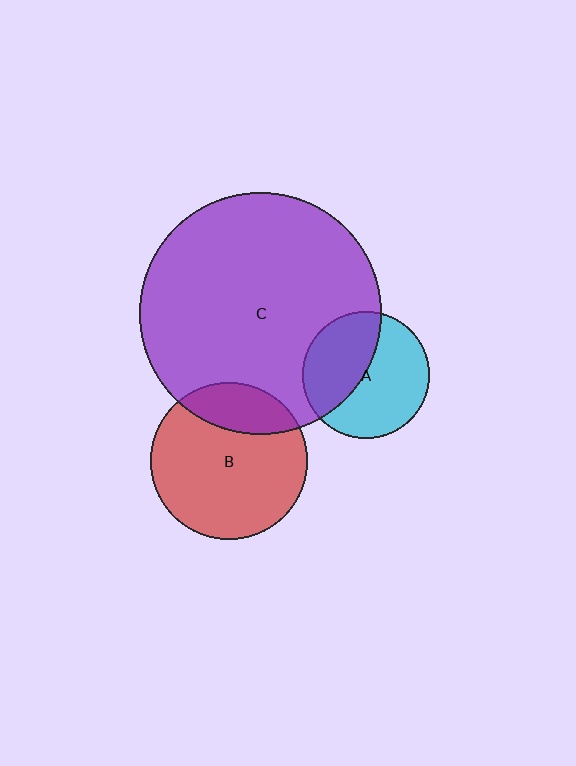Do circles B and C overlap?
Yes.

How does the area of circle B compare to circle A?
Approximately 1.5 times.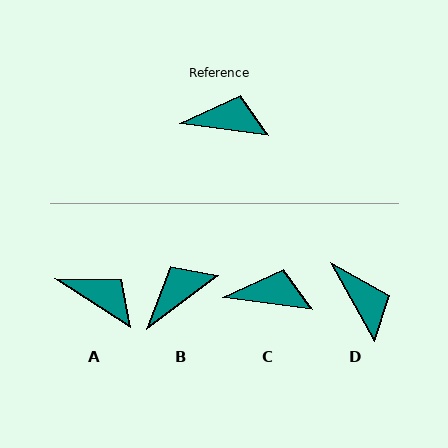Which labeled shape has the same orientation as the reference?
C.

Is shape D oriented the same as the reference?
No, it is off by about 53 degrees.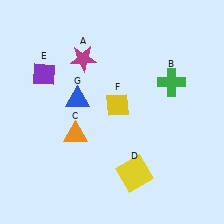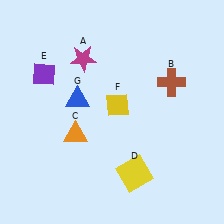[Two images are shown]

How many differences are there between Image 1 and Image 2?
There is 1 difference between the two images.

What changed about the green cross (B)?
In Image 1, B is green. In Image 2, it changed to brown.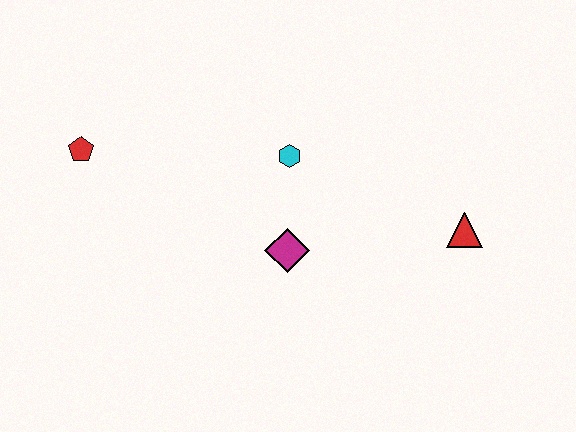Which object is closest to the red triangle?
The magenta diamond is closest to the red triangle.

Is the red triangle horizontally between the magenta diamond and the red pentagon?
No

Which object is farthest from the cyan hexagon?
The red pentagon is farthest from the cyan hexagon.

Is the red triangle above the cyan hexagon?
No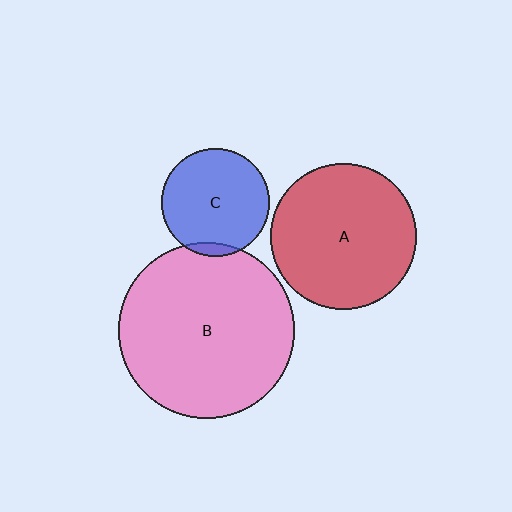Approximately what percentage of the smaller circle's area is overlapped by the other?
Approximately 5%.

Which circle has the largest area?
Circle B (pink).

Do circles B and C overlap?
Yes.